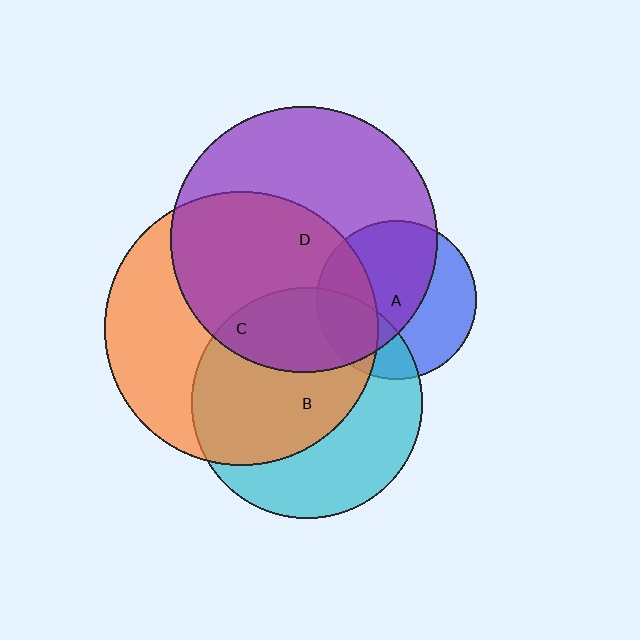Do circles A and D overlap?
Yes.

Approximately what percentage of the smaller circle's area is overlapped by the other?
Approximately 60%.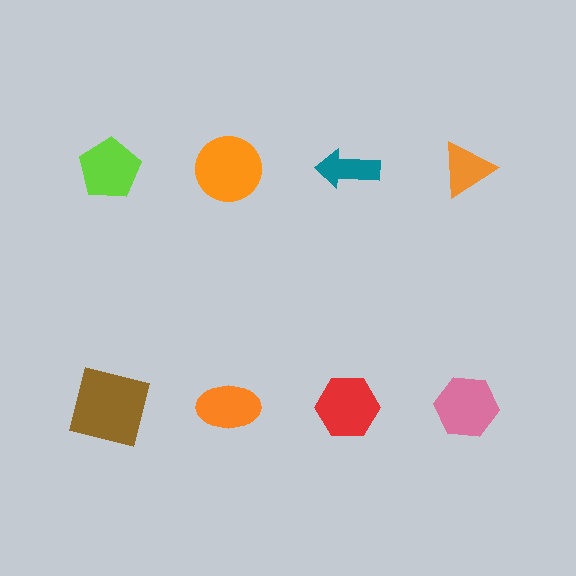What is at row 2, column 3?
A red hexagon.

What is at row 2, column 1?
A brown square.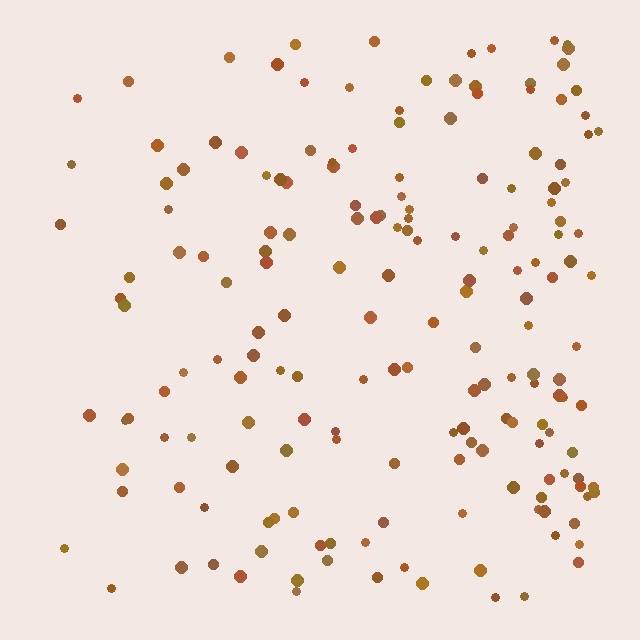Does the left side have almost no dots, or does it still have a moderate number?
Still a moderate number, just noticeably fewer than the right.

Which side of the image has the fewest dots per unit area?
The left.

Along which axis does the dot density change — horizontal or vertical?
Horizontal.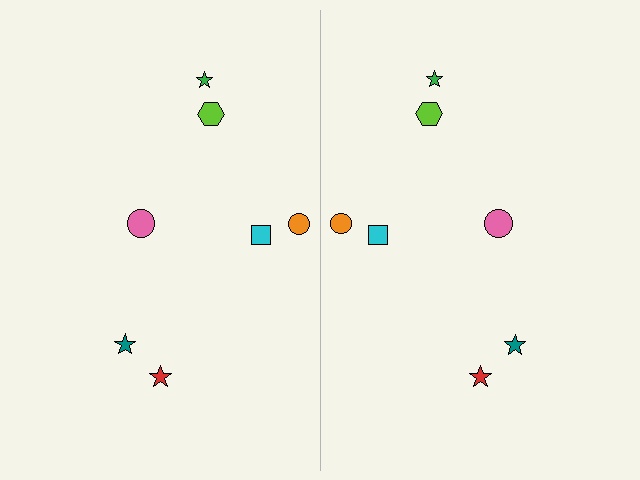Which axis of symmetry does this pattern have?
The pattern has a vertical axis of symmetry running through the center of the image.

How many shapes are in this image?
There are 14 shapes in this image.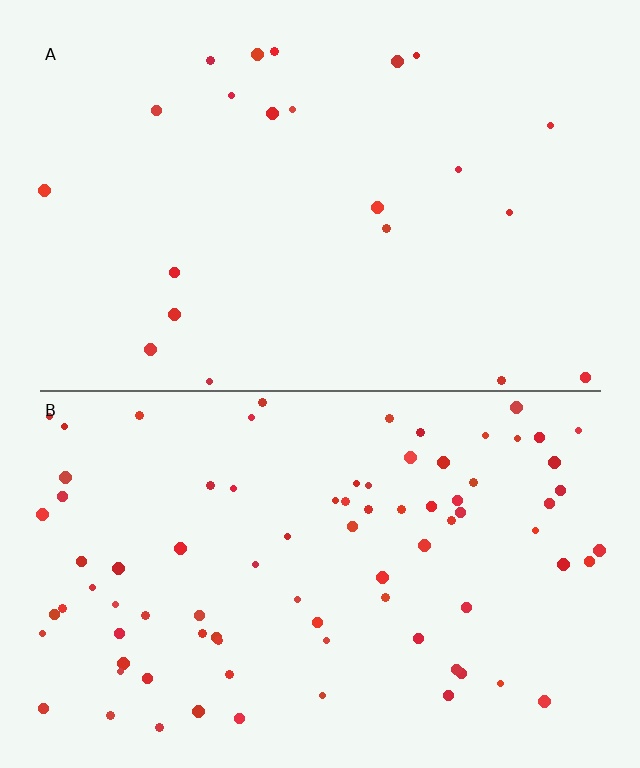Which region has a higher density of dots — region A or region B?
B (the bottom).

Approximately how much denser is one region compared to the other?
Approximately 3.8× — region B over region A.